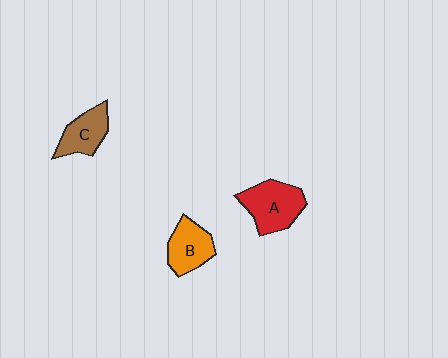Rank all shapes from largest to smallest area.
From largest to smallest: A (red), B (orange), C (brown).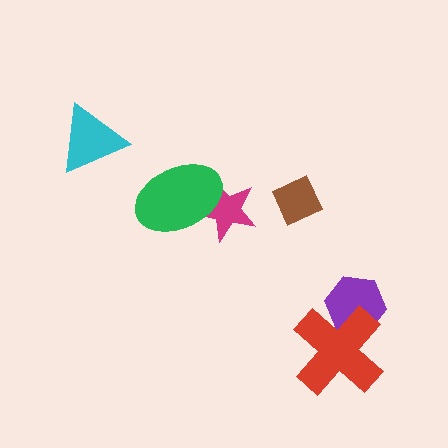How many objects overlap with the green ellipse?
1 object overlaps with the green ellipse.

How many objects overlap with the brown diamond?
0 objects overlap with the brown diamond.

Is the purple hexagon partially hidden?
Yes, it is partially covered by another shape.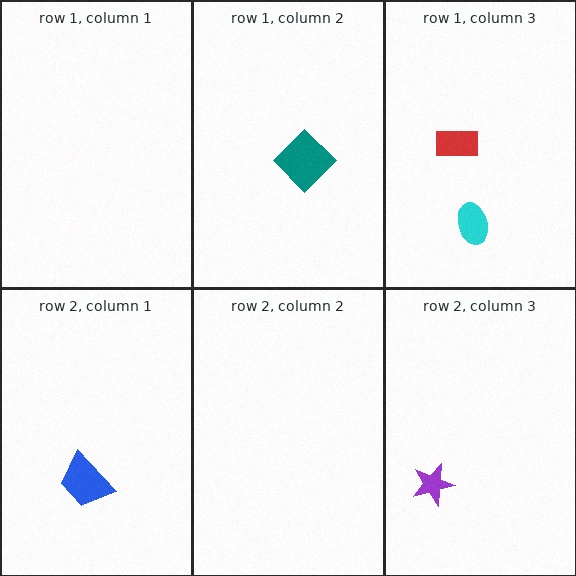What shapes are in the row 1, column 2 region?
The teal diamond.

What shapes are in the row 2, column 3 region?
The purple star.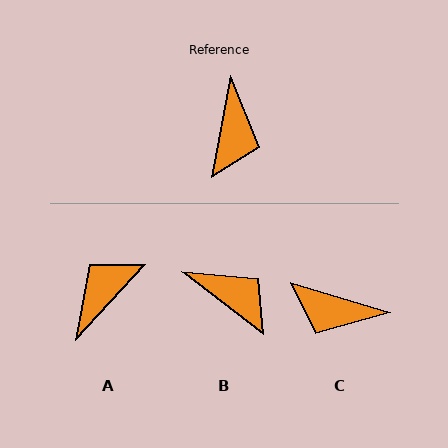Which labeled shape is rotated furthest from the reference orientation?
A, about 147 degrees away.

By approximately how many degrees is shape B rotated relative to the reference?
Approximately 63 degrees counter-clockwise.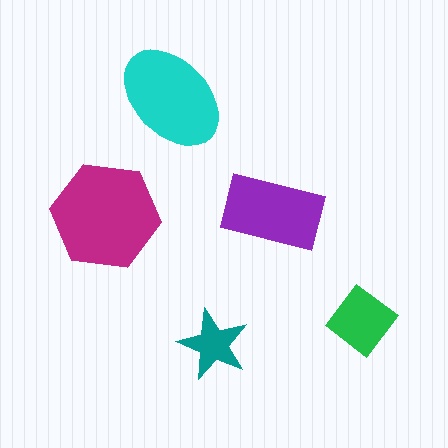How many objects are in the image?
There are 5 objects in the image.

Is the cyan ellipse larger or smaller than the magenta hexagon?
Smaller.